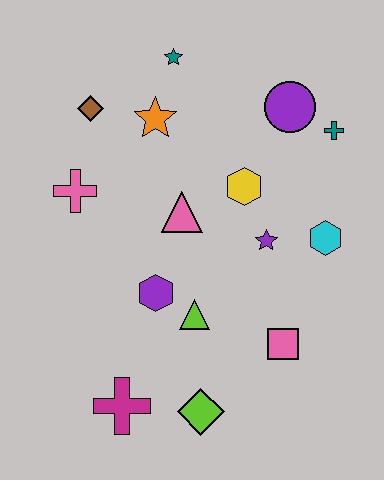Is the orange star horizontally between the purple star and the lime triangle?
No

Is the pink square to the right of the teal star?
Yes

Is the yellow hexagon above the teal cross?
No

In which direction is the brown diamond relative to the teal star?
The brown diamond is to the left of the teal star.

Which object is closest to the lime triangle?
The purple hexagon is closest to the lime triangle.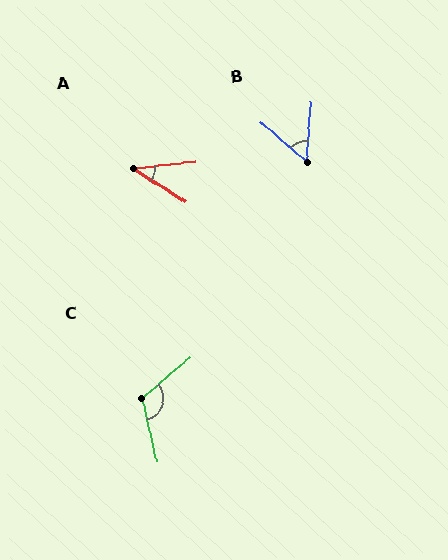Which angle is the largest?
C, at approximately 117 degrees.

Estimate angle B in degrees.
Approximately 53 degrees.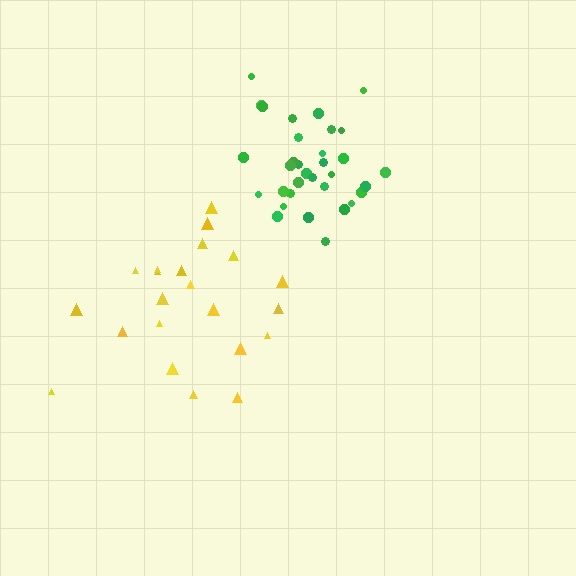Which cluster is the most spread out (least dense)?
Yellow.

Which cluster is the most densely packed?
Green.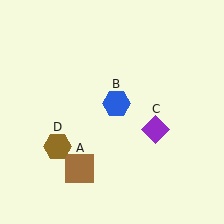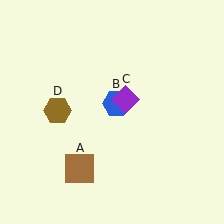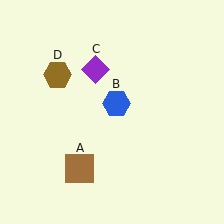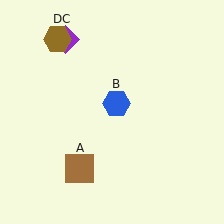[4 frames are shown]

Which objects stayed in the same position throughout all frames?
Brown square (object A) and blue hexagon (object B) remained stationary.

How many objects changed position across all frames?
2 objects changed position: purple diamond (object C), brown hexagon (object D).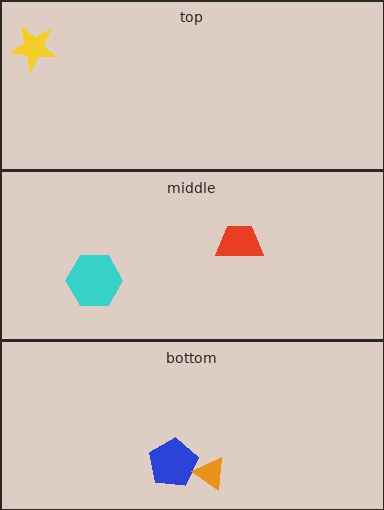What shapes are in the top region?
The yellow star.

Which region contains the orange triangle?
The bottom region.